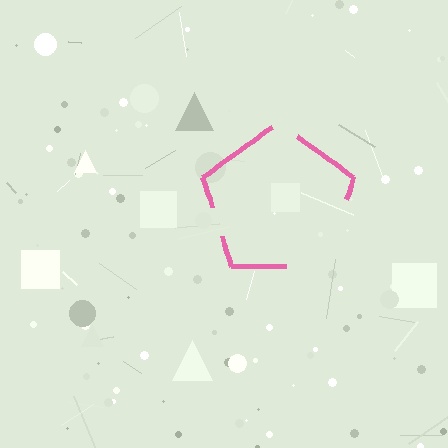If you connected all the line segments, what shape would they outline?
They would outline a pentagon.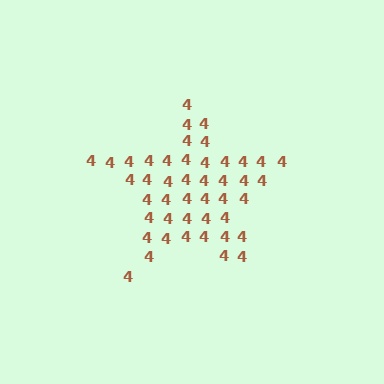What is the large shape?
The large shape is a star.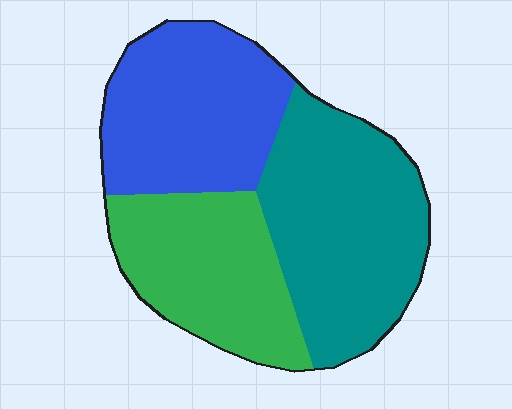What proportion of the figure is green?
Green covers about 30% of the figure.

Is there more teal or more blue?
Teal.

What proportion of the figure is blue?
Blue covers about 30% of the figure.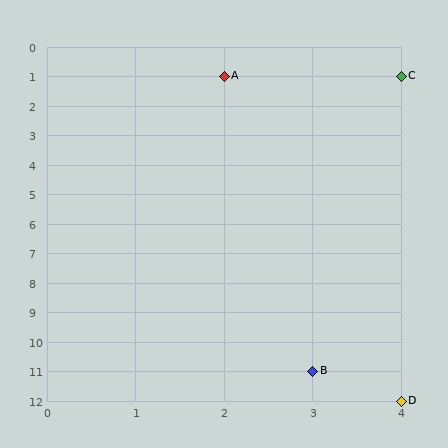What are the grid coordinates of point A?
Point A is at grid coordinates (2, 1).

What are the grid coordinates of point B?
Point B is at grid coordinates (3, 11).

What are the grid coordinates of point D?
Point D is at grid coordinates (4, 12).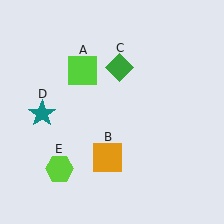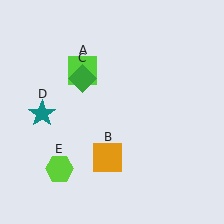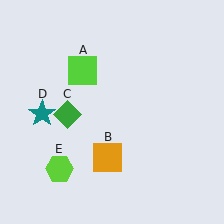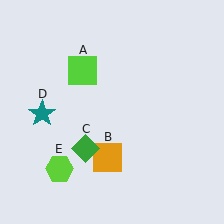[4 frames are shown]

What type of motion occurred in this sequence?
The green diamond (object C) rotated counterclockwise around the center of the scene.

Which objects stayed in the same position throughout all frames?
Lime square (object A) and orange square (object B) and teal star (object D) and lime hexagon (object E) remained stationary.